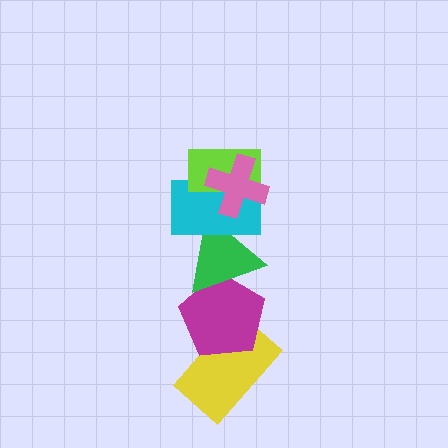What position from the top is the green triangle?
The green triangle is 4th from the top.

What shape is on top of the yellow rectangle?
The magenta pentagon is on top of the yellow rectangle.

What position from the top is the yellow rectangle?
The yellow rectangle is 6th from the top.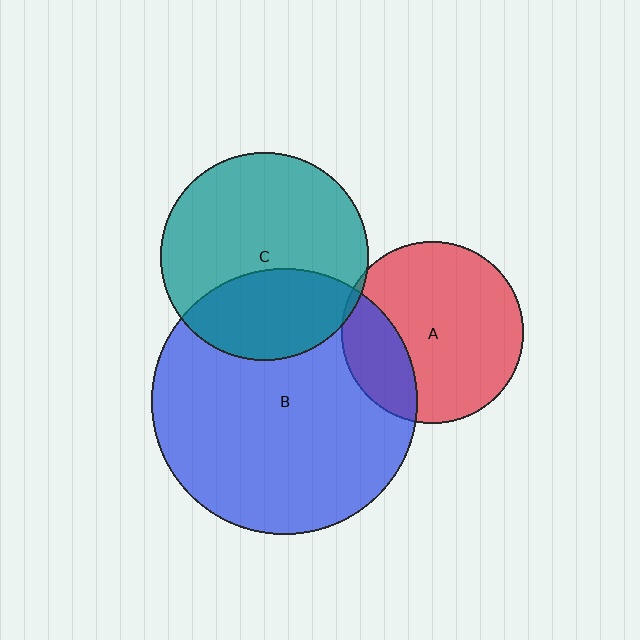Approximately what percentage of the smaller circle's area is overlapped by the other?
Approximately 5%.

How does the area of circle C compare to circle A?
Approximately 1.3 times.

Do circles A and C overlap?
Yes.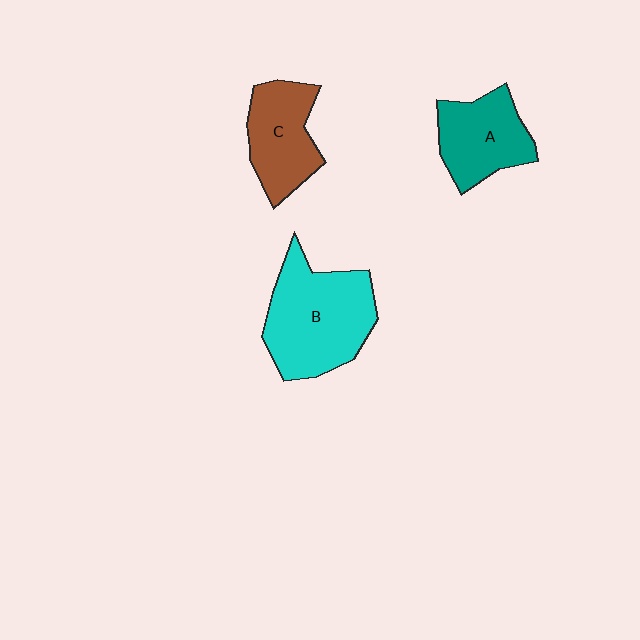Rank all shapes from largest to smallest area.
From largest to smallest: B (cyan), A (teal), C (brown).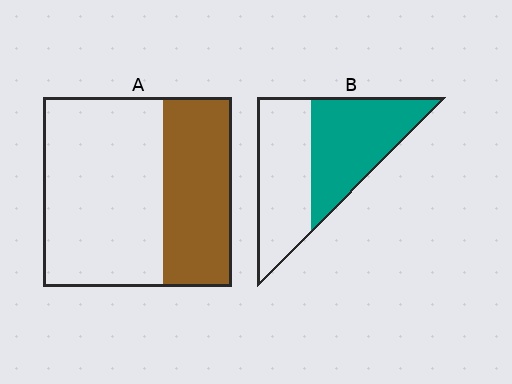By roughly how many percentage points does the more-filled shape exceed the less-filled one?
By roughly 15 percentage points (B over A).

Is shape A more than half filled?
No.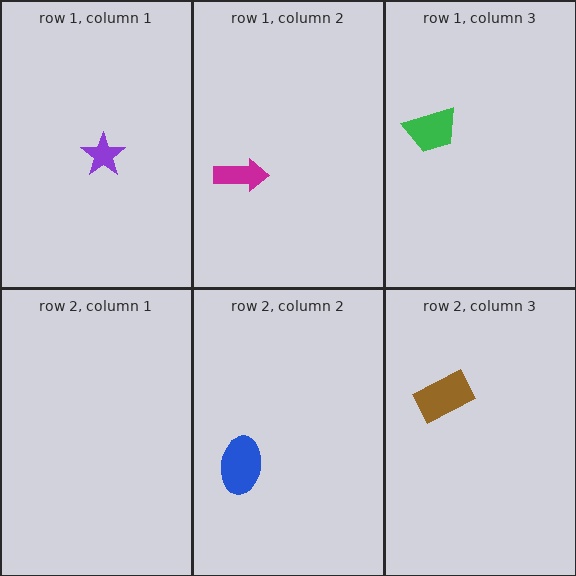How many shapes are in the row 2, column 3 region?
1.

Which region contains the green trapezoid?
The row 1, column 3 region.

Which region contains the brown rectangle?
The row 2, column 3 region.